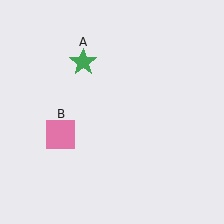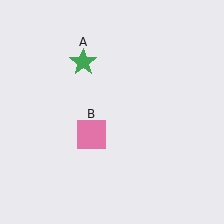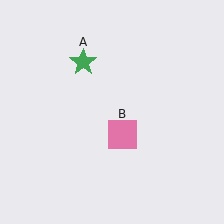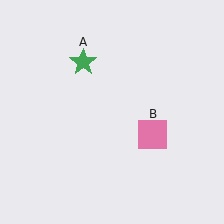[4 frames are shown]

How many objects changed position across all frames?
1 object changed position: pink square (object B).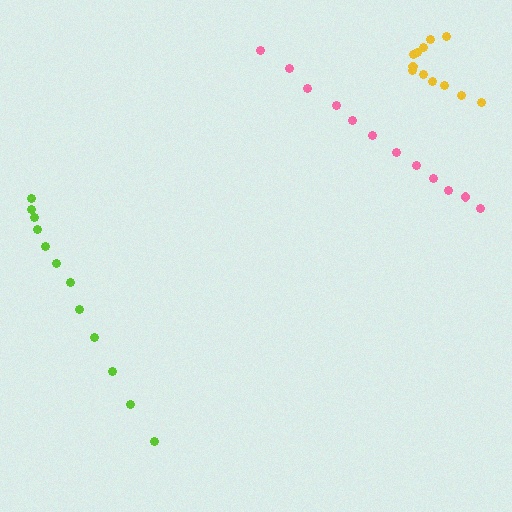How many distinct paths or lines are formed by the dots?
There are 3 distinct paths.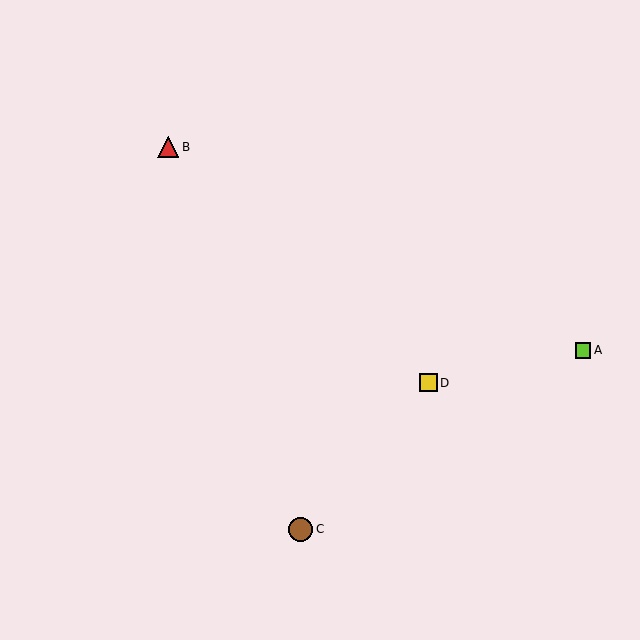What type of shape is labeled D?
Shape D is a yellow square.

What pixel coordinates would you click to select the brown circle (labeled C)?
Click at (301, 529) to select the brown circle C.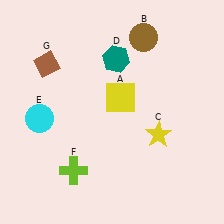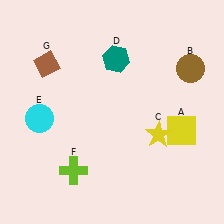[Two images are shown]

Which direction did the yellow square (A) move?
The yellow square (A) moved right.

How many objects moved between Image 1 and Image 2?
2 objects moved between the two images.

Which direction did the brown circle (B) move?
The brown circle (B) moved right.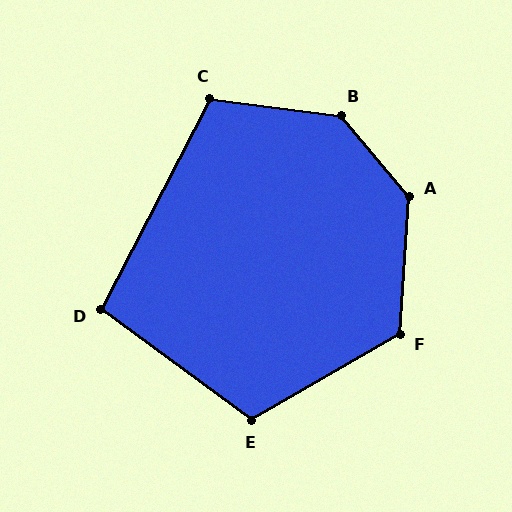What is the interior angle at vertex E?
Approximately 114 degrees (obtuse).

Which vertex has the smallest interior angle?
D, at approximately 99 degrees.